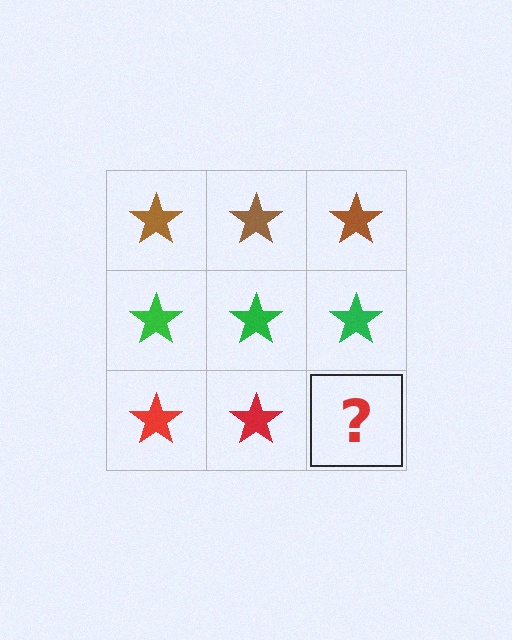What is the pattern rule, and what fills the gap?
The rule is that each row has a consistent color. The gap should be filled with a red star.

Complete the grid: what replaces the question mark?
The question mark should be replaced with a red star.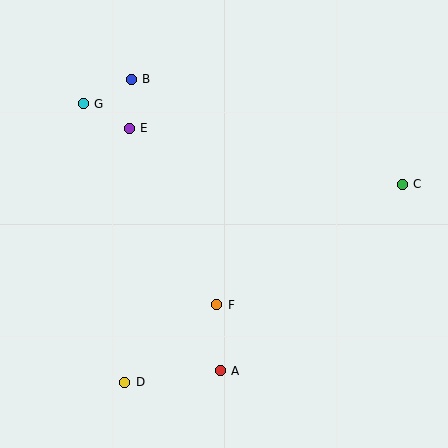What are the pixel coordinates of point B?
Point B is at (131, 79).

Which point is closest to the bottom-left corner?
Point D is closest to the bottom-left corner.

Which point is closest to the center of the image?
Point F at (217, 305) is closest to the center.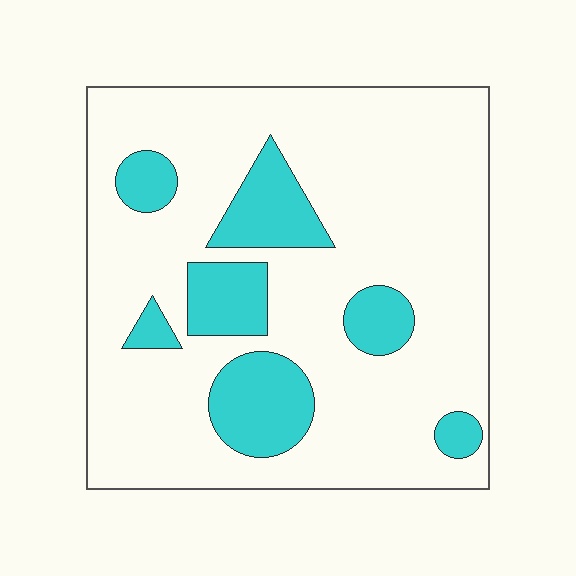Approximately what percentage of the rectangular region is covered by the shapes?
Approximately 20%.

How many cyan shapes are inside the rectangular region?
7.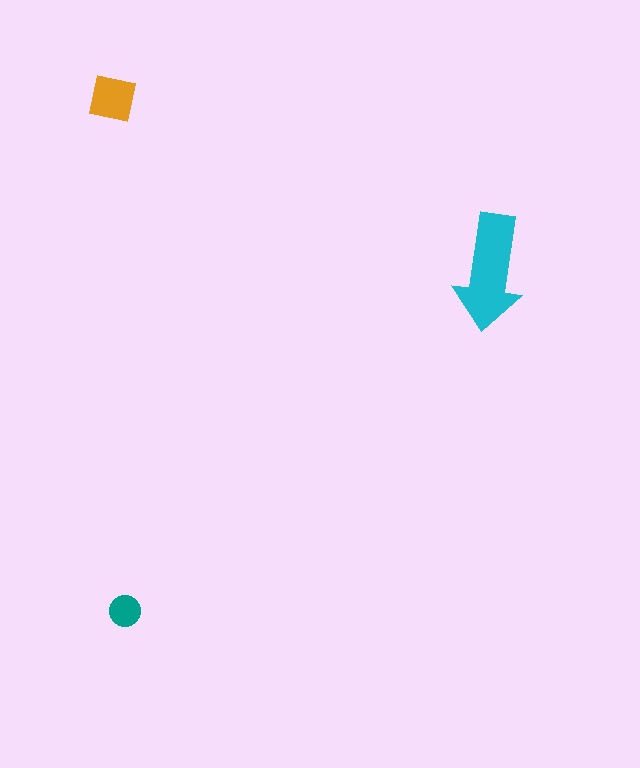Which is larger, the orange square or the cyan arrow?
The cyan arrow.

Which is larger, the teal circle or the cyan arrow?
The cyan arrow.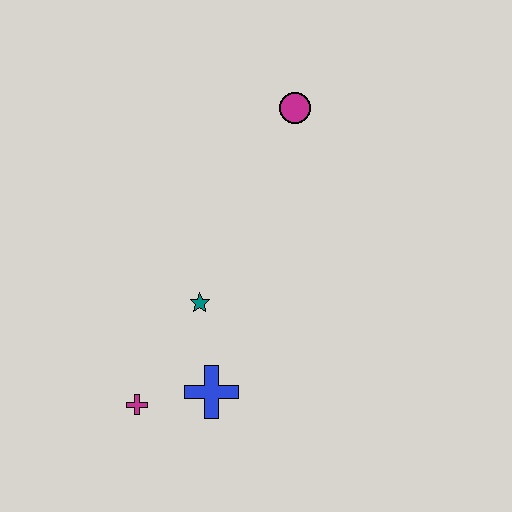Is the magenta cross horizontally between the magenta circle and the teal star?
No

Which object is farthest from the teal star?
The magenta circle is farthest from the teal star.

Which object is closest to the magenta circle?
The teal star is closest to the magenta circle.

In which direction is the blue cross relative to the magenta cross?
The blue cross is to the right of the magenta cross.